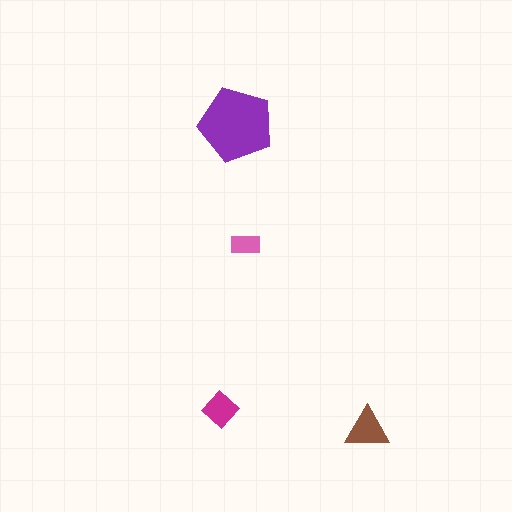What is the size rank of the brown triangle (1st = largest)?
2nd.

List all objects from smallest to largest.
The pink rectangle, the magenta diamond, the brown triangle, the purple pentagon.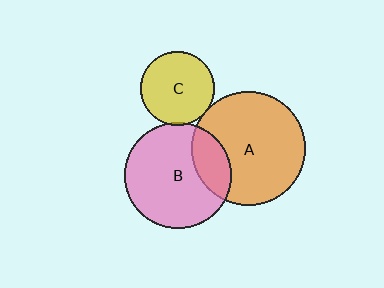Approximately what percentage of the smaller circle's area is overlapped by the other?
Approximately 20%.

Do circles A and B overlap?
Yes.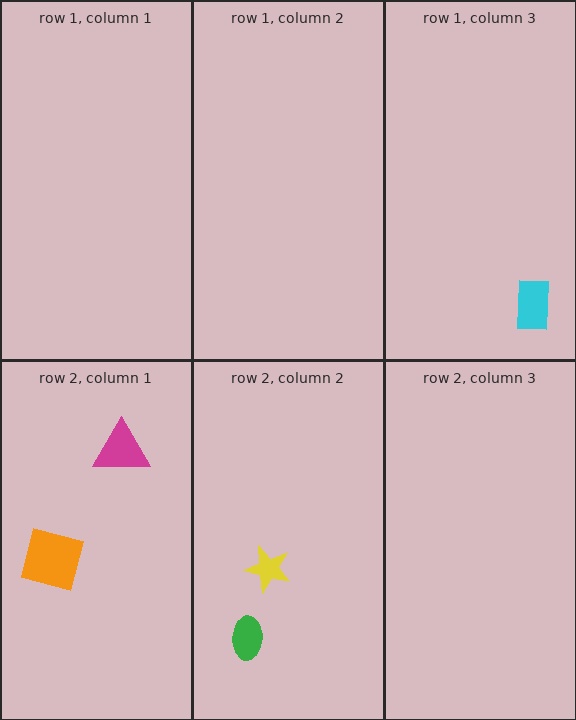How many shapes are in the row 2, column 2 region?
2.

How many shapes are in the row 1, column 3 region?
1.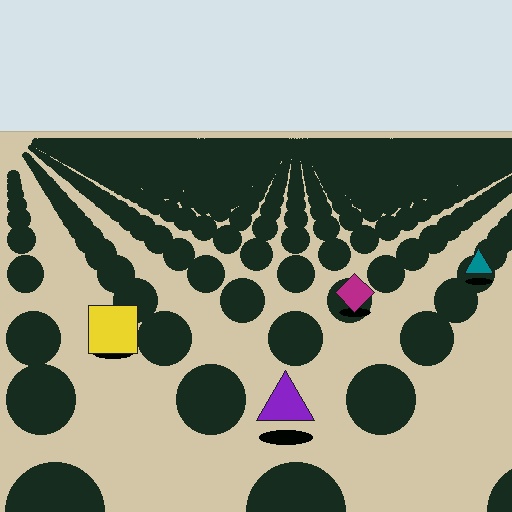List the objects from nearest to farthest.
From nearest to farthest: the purple triangle, the yellow square, the magenta diamond, the teal triangle.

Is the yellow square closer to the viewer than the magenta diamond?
Yes. The yellow square is closer — you can tell from the texture gradient: the ground texture is coarser near it.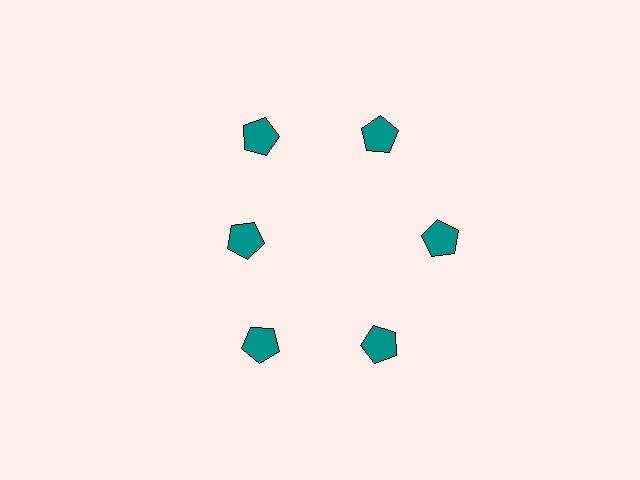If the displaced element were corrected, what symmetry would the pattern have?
It would have 6-fold rotational symmetry — the pattern would map onto itself every 60 degrees.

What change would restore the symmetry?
The symmetry would be restored by moving it outward, back onto the ring so that all 6 pentagons sit at equal angles and equal distance from the center.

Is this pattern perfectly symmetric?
No. The 6 teal pentagons are arranged in a ring, but one element near the 9 o'clock position is pulled inward toward the center, breaking the 6-fold rotational symmetry.